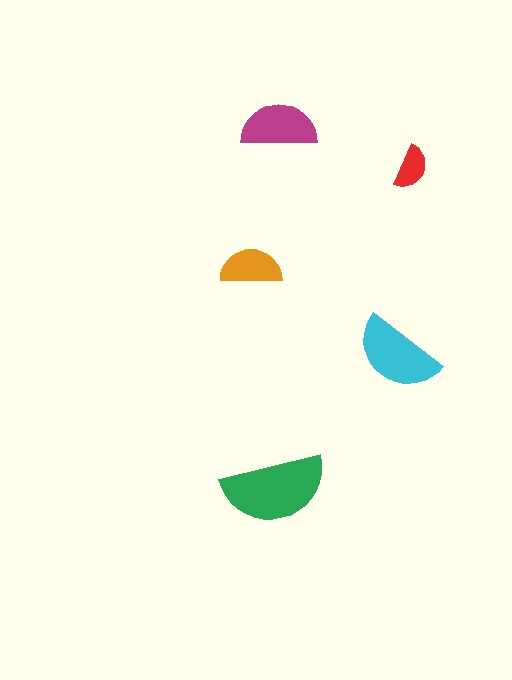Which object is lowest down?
The green semicircle is bottommost.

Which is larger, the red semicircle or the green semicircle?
The green one.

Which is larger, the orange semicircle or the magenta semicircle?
The magenta one.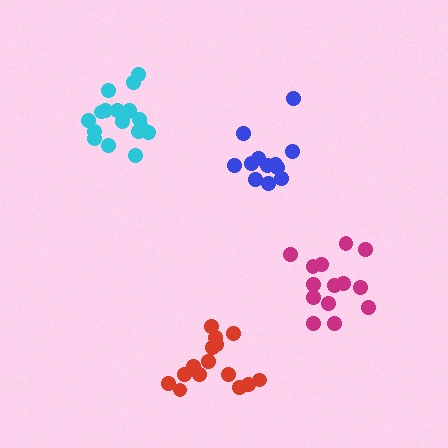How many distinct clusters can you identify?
There are 4 distinct clusters.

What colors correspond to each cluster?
The clusters are colored: cyan, blue, magenta, red.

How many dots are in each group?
Group 1: 18 dots, Group 2: 13 dots, Group 3: 14 dots, Group 4: 15 dots (60 total).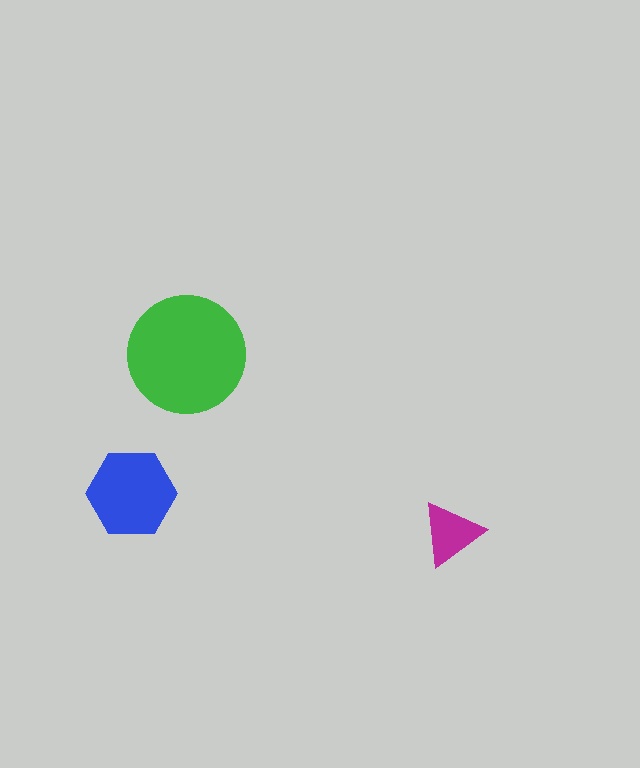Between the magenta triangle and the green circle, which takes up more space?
The green circle.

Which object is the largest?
The green circle.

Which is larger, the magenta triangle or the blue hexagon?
The blue hexagon.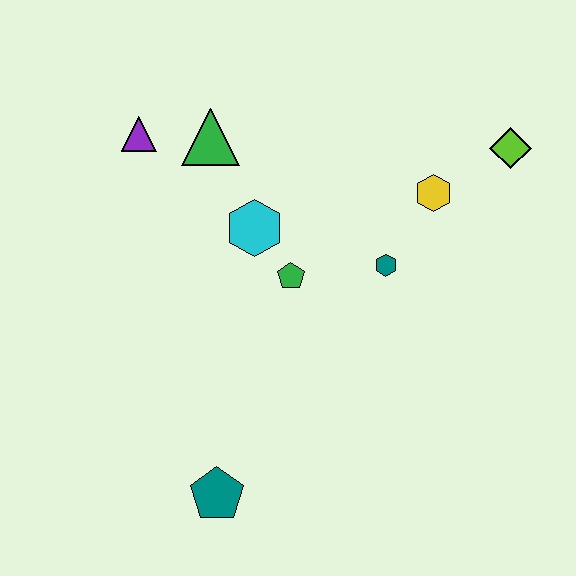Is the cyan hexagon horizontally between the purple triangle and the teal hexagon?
Yes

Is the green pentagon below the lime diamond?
Yes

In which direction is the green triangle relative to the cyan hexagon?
The green triangle is above the cyan hexagon.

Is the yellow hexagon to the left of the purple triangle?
No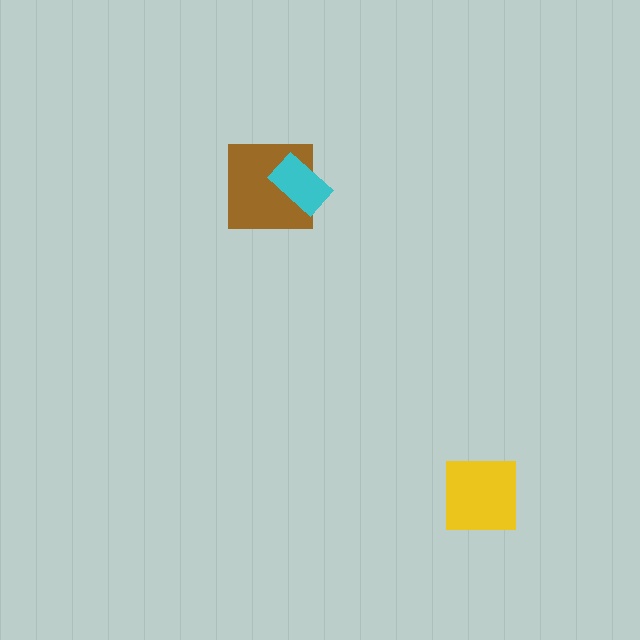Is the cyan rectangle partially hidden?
No, no other shape covers it.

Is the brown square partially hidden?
Yes, it is partially covered by another shape.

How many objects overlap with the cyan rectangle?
1 object overlaps with the cyan rectangle.